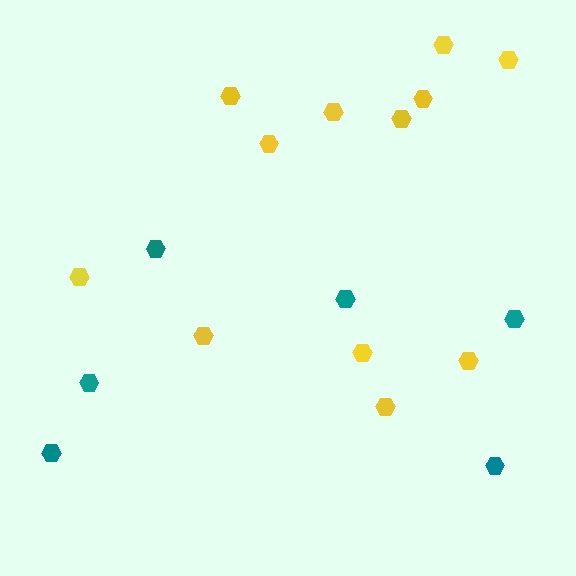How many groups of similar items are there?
There are 2 groups: one group of yellow hexagons (12) and one group of teal hexagons (6).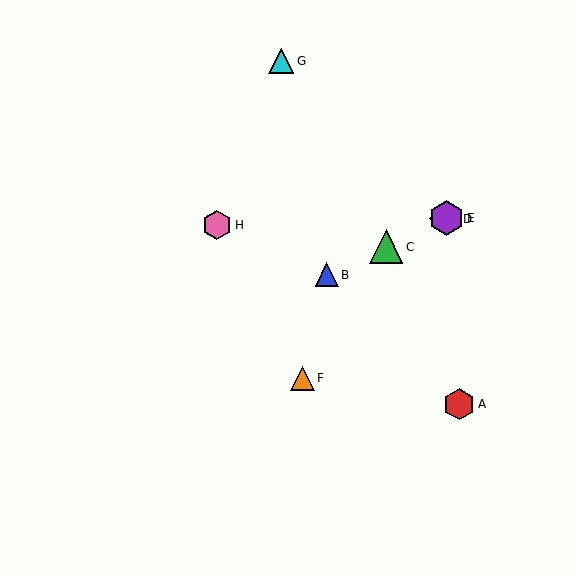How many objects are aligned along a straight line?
4 objects (B, C, D, E) are aligned along a straight line.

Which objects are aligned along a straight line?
Objects B, C, D, E are aligned along a straight line.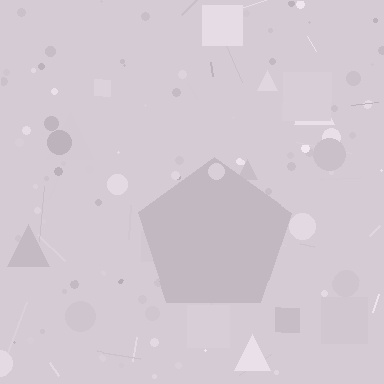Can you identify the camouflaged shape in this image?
The camouflaged shape is a pentagon.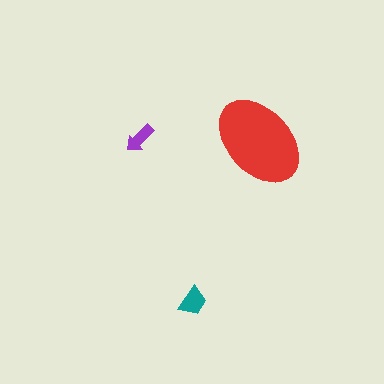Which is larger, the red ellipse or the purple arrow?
The red ellipse.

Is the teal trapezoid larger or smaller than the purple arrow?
Larger.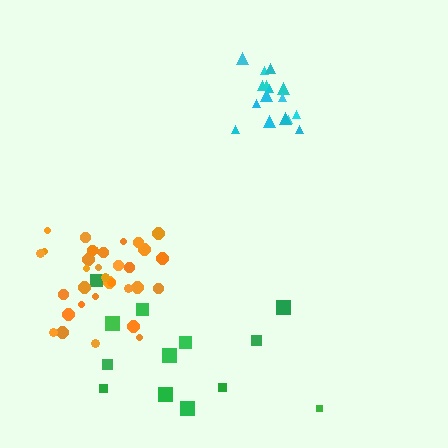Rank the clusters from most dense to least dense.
orange, cyan, green.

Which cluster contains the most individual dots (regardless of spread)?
Orange (33).